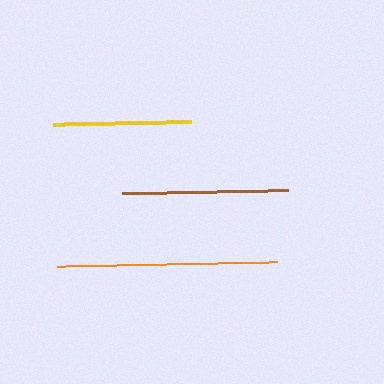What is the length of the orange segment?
The orange segment is approximately 221 pixels long.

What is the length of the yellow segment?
The yellow segment is approximately 138 pixels long.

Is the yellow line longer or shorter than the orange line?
The orange line is longer than the yellow line.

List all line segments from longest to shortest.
From longest to shortest: orange, brown, yellow.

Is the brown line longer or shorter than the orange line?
The orange line is longer than the brown line.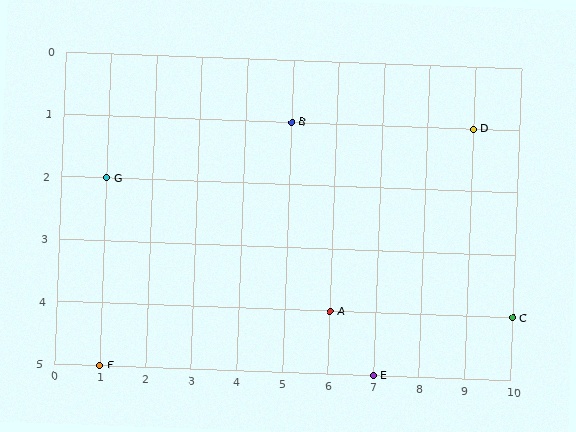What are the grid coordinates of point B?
Point B is at grid coordinates (5, 1).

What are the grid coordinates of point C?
Point C is at grid coordinates (10, 4).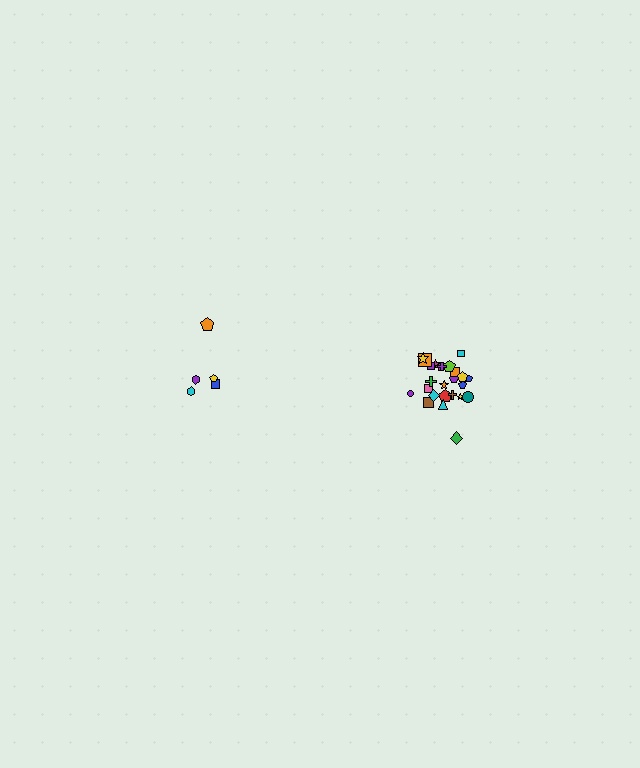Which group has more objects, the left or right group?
The right group.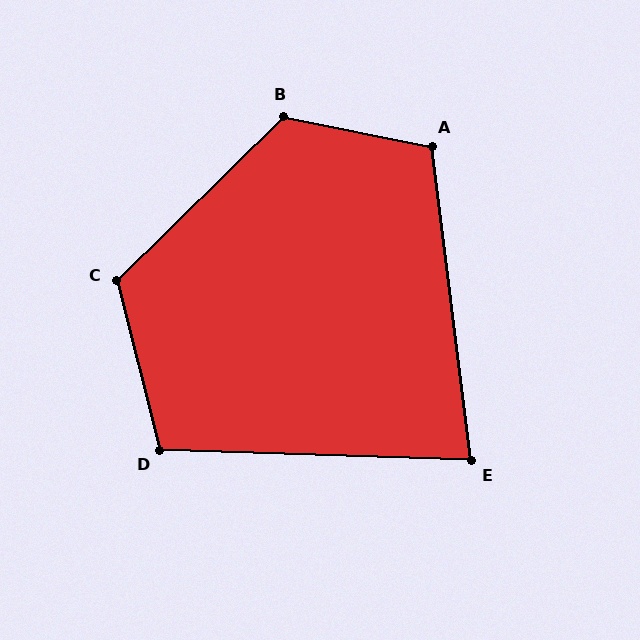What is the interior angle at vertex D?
Approximately 106 degrees (obtuse).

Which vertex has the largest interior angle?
B, at approximately 124 degrees.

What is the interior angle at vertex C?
Approximately 120 degrees (obtuse).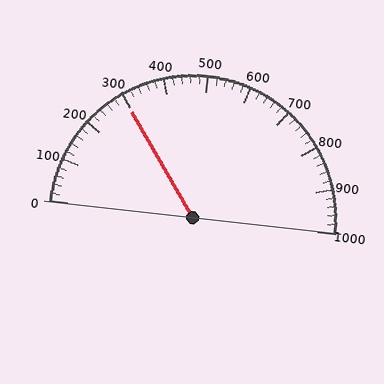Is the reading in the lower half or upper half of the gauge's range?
The reading is in the lower half of the range (0 to 1000).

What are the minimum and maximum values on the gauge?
The gauge ranges from 0 to 1000.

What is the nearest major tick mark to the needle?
The nearest major tick mark is 300.